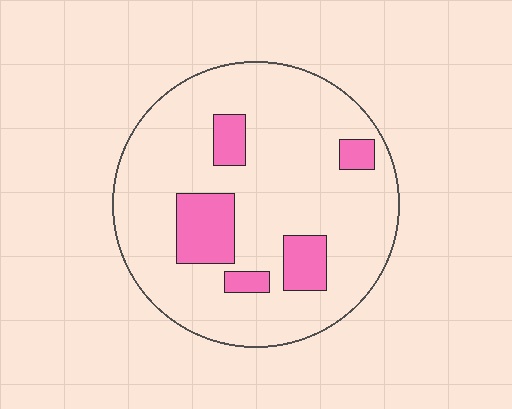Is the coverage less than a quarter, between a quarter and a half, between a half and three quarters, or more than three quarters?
Less than a quarter.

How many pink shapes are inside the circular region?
5.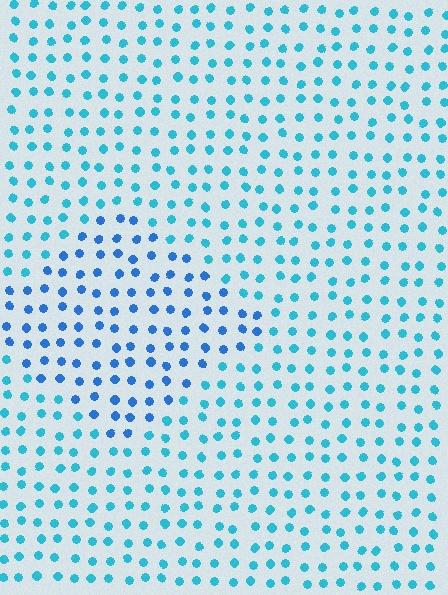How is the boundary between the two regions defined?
The boundary is defined purely by a slight shift in hue (about 27 degrees). Spacing, size, and orientation are identical on both sides.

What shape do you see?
I see a diamond.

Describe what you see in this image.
The image is filled with small cyan elements in a uniform arrangement. A diamond-shaped region is visible where the elements are tinted to a slightly different hue, forming a subtle color boundary.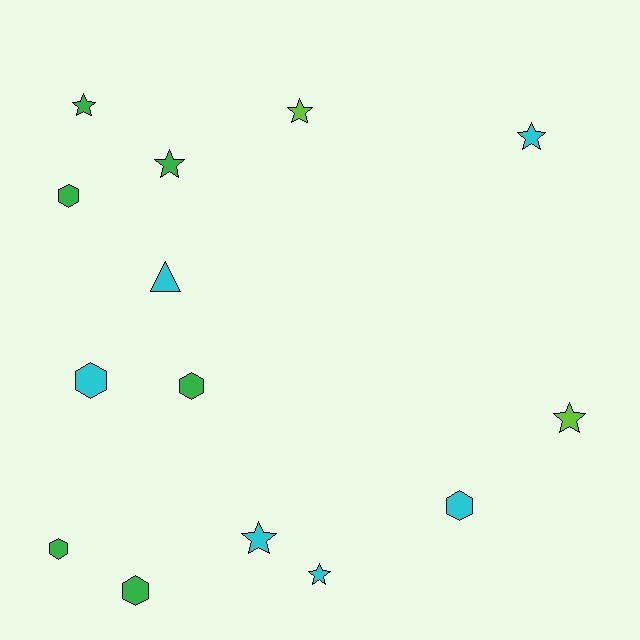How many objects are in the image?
There are 14 objects.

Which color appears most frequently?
Green, with 6 objects.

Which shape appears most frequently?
Star, with 7 objects.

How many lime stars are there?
There are 2 lime stars.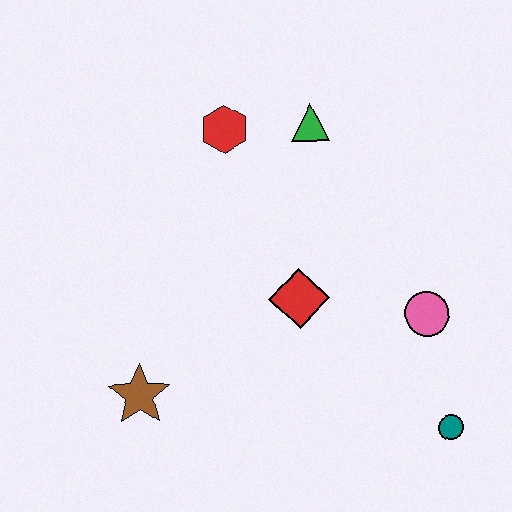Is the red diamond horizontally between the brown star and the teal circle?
Yes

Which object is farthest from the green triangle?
The teal circle is farthest from the green triangle.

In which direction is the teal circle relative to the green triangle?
The teal circle is below the green triangle.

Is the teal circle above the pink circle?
No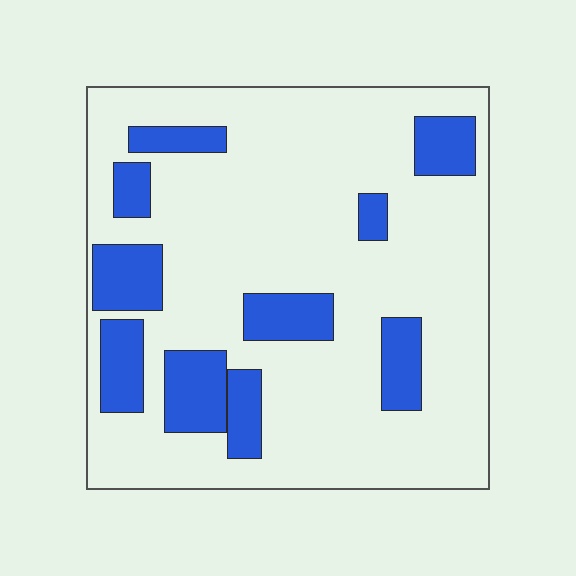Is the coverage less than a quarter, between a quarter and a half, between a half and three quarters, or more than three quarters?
Less than a quarter.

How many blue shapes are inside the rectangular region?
10.